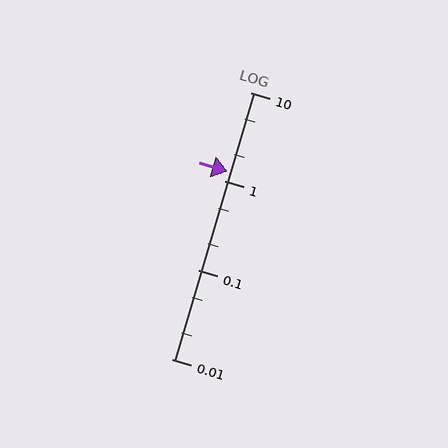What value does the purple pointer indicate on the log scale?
The pointer indicates approximately 1.3.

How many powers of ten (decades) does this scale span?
The scale spans 3 decades, from 0.01 to 10.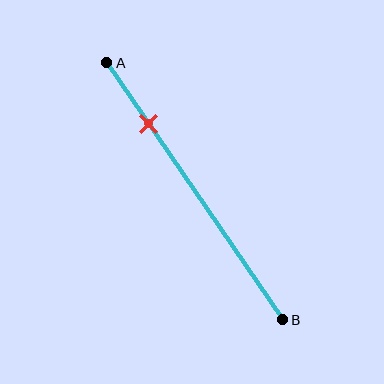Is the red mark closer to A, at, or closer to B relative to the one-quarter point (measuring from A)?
The red mark is approximately at the one-quarter point of segment AB.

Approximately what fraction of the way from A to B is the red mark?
The red mark is approximately 25% of the way from A to B.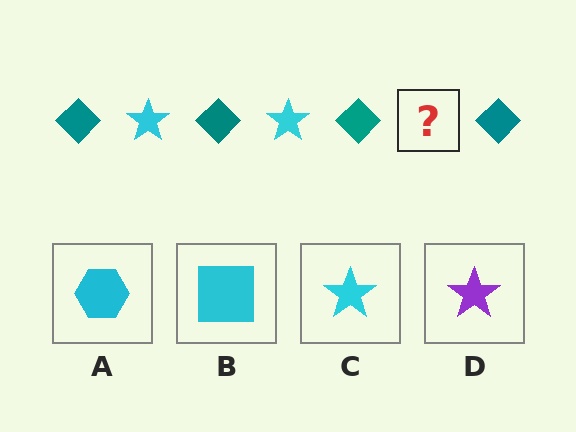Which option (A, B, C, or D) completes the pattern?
C.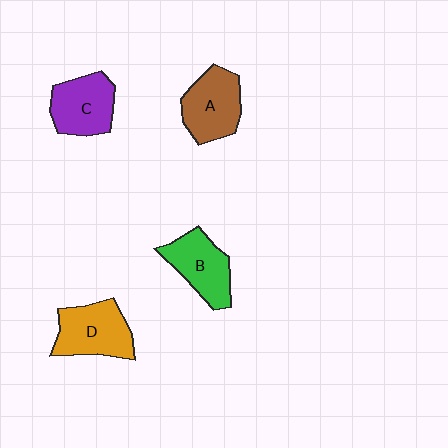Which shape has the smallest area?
Shape B (green).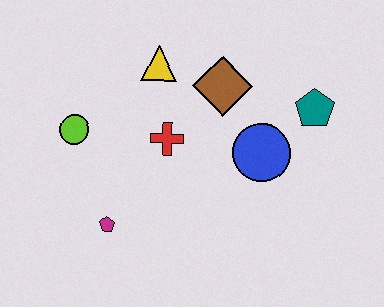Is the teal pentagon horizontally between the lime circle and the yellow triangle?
No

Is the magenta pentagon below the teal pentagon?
Yes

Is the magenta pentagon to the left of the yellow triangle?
Yes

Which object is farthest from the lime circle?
The teal pentagon is farthest from the lime circle.